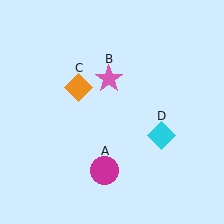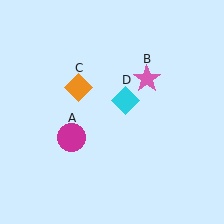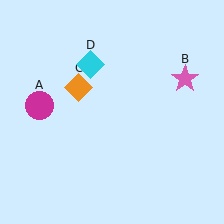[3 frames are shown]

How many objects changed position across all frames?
3 objects changed position: magenta circle (object A), pink star (object B), cyan diamond (object D).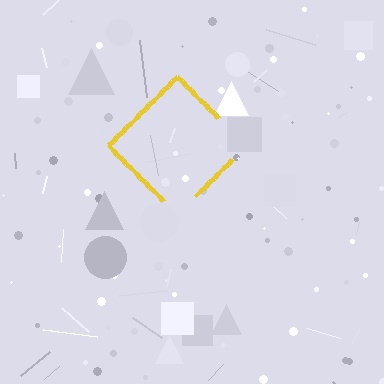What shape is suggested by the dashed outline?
The dashed outline suggests a diamond.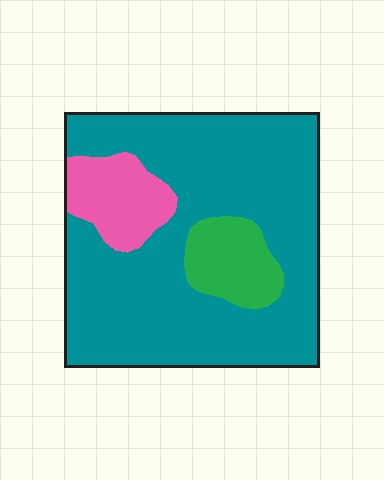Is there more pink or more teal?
Teal.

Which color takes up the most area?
Teal, at roughly 75%.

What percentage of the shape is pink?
Pink takes up about one eighth (1/8) of the shape.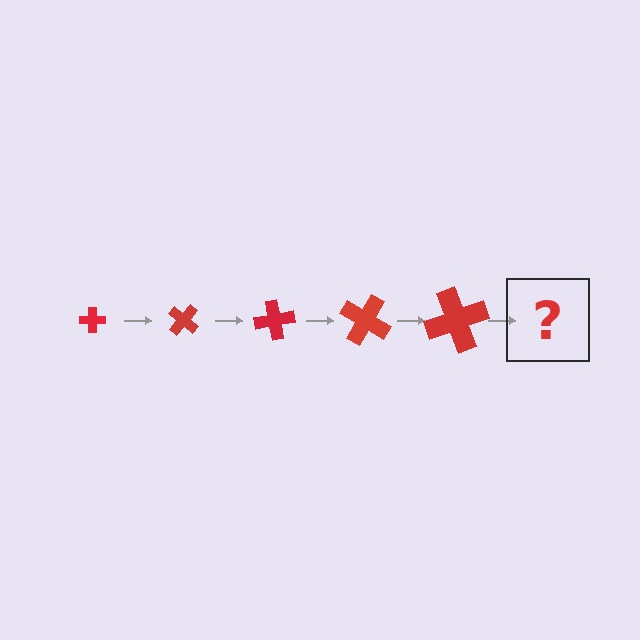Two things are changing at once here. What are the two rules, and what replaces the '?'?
The two rules are that the cross grows larger each step and it rotates 40 degrees each step. The '?' should be a cross, larger than the previous one and rotated 200 degrees from the start.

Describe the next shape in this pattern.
It should be a cross, larger than the previous one and rotated 200 degrees from the start.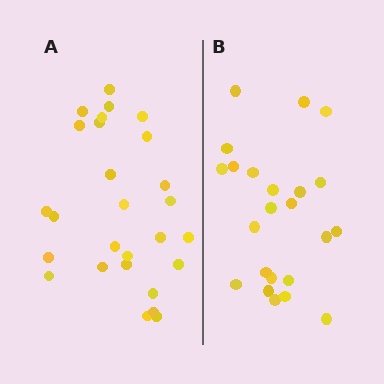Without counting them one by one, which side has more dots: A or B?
Region A (the left region) has more dots.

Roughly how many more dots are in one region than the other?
Region A has about 4 more dots than region B.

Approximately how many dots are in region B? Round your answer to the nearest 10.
About 20 dots. (The exact count is 23, which rounds to 20.)